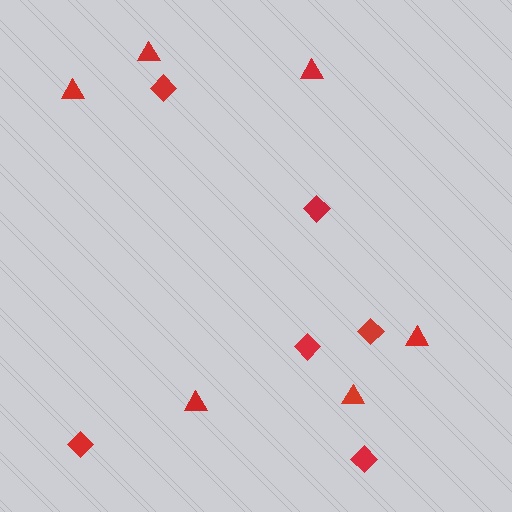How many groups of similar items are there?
There are 2 groups: one group of diamonds (6) and one group of triangles (6).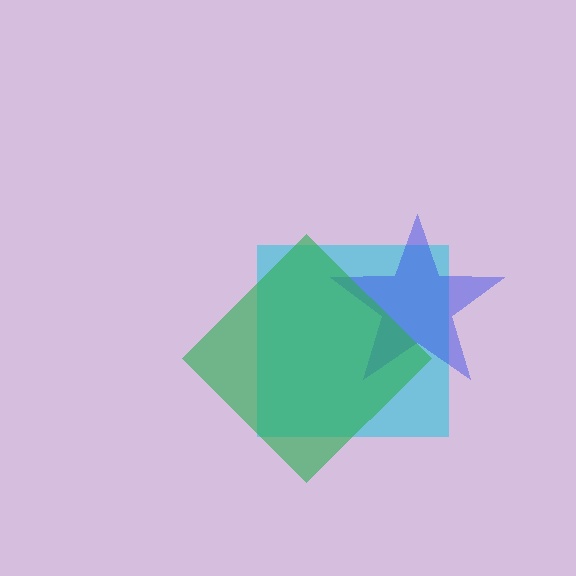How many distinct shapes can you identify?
There are 3 distinct shapes: a cyan square, a blue star, a green diamond.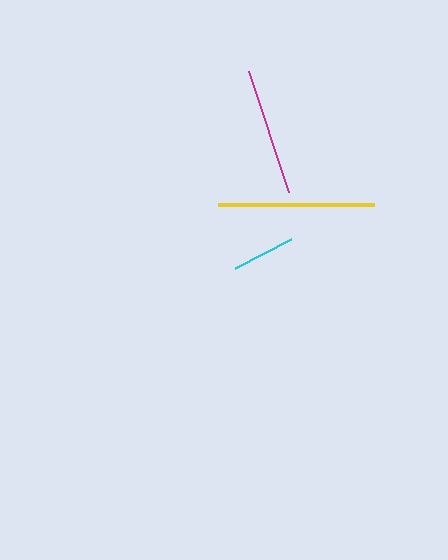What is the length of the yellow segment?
The yellow segment is approximately 156 pixels long.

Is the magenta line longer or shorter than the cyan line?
The magenta line is longer than the cyan line.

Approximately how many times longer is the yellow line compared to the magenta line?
The yellow line is approximately 1.2 times the length of the magenta line.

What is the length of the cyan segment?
The cyan segment is approximately 63 pixels long.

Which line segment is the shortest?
The cyan line is the shortest at approximately 63 pixels.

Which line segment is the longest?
The yellow line is the longest at approximately 156 pixels.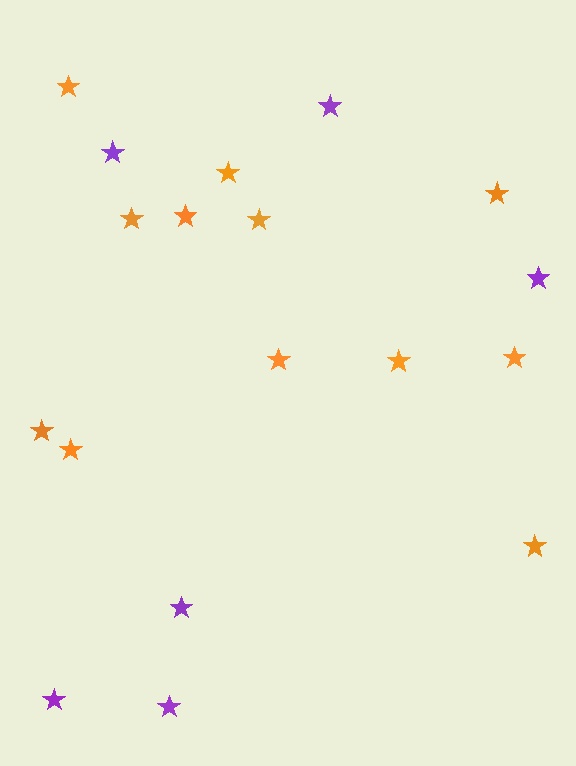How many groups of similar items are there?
There are 2 groups: one group of purple stars (6) and one group of orange stars (12).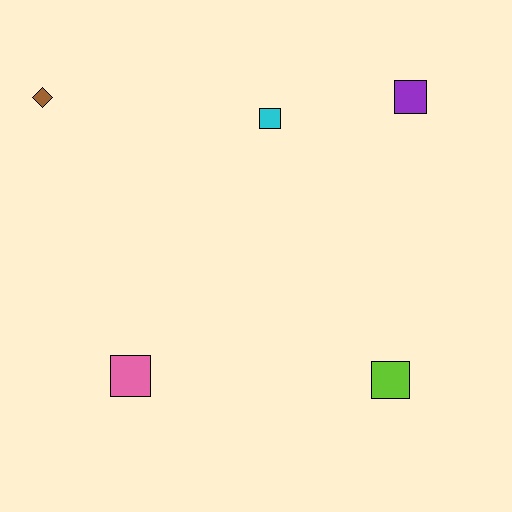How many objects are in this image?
There are 5 objects.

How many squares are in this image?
There are 4 squares.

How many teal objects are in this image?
There are no teal objects.